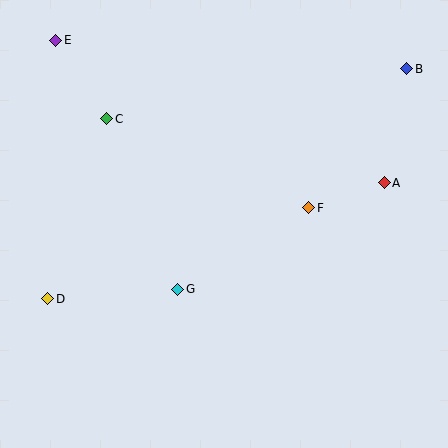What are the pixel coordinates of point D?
Point D is at (48, 299).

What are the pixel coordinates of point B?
Point B is at (407, 69).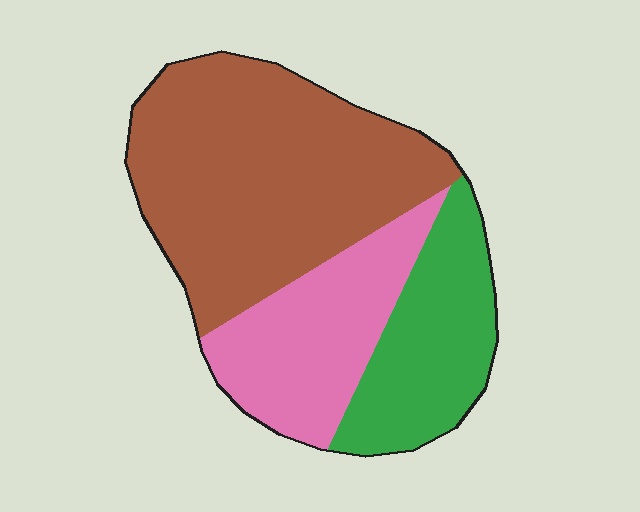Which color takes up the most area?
Brown, at roughly 50%.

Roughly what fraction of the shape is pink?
Pink takes up less than a quarter of the shape.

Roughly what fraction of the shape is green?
Green covers around 25% of the shape.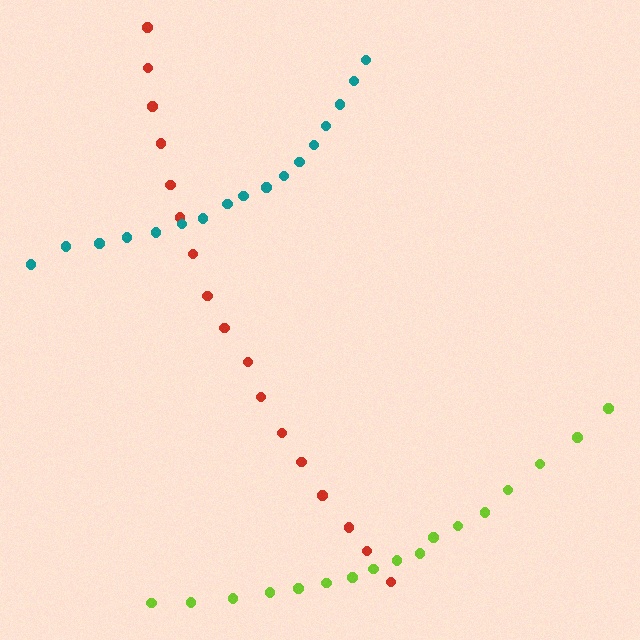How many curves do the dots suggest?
There are 3 distinct paths.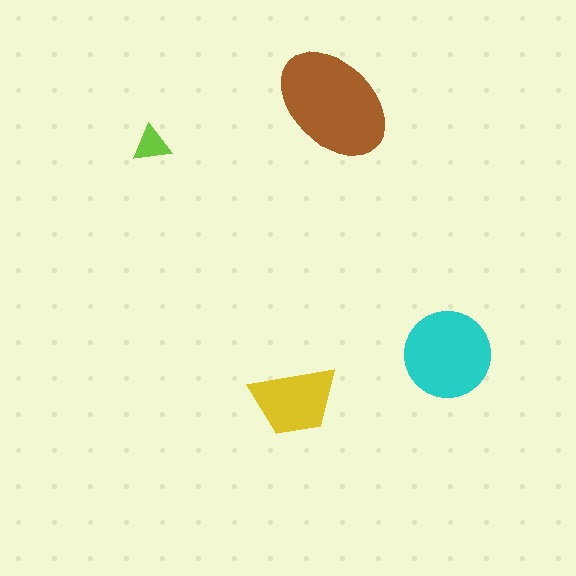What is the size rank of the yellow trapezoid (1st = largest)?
3rd.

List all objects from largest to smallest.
The brown ellipse, the cyan circle, the yellow trapezoid, the lime triangle.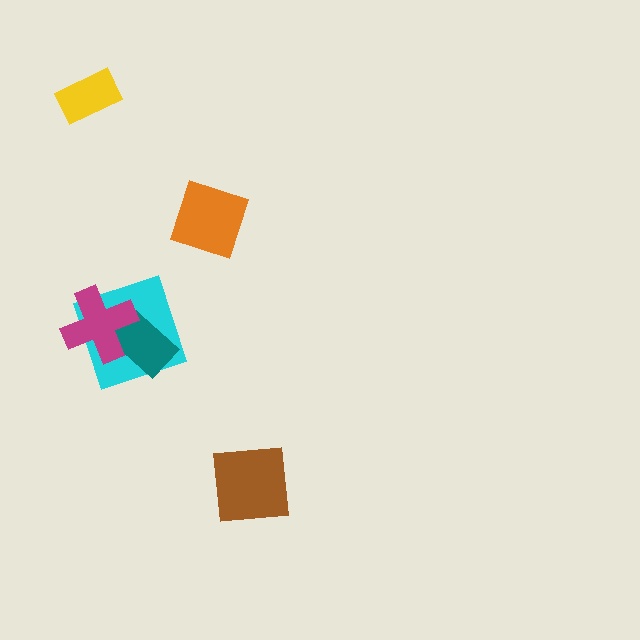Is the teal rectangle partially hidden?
Yes, it is partially covered by another shape.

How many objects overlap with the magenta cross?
2 objects overlap with the magenta cross.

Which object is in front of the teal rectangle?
The magenta cross is in front of the teal rectangle.